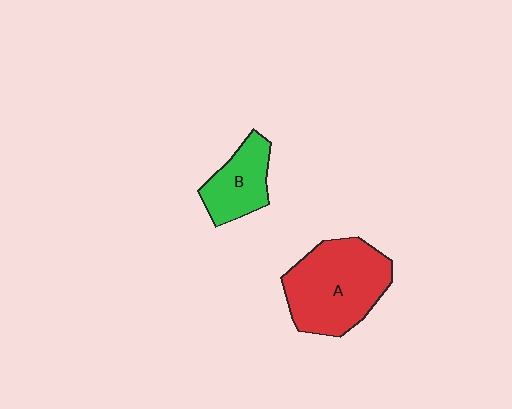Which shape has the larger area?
Shape A (red).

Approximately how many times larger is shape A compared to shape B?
Approximately 1.9 times.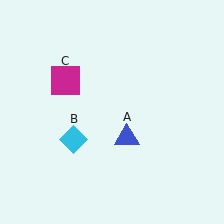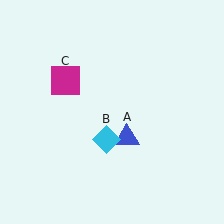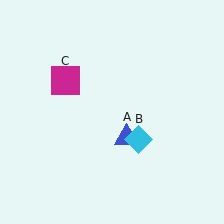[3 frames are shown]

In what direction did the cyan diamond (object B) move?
The cyan diamond (object B) moved right.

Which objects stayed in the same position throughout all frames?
Blue triangle (object A) and magenta square (object C) remained stationary.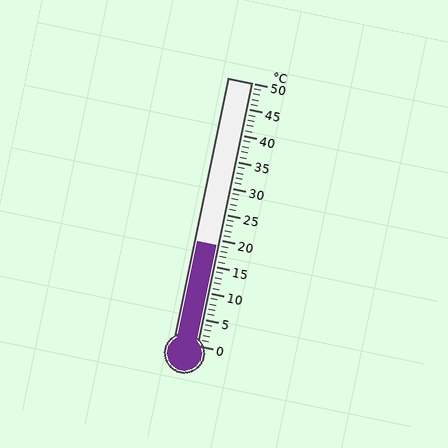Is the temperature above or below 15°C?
The temperature is above 15°C.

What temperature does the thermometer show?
The thermometer shows approximately 19°C.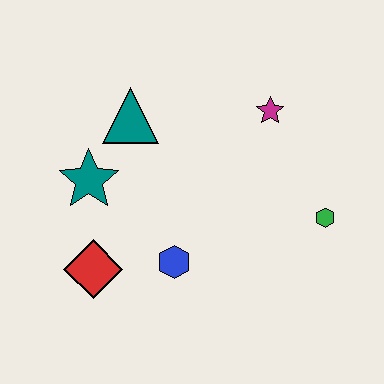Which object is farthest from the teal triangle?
The green hexagon is farthest from the teal triangle.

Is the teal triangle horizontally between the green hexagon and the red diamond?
Yes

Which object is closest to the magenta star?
The green hexagon is closest to the magenta star.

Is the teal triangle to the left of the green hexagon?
Yes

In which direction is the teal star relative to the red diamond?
The teal star is above the red diamond.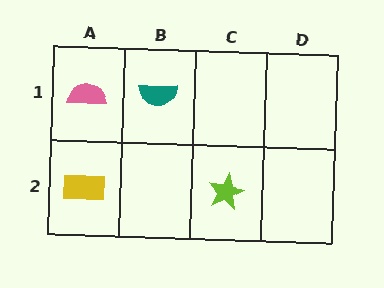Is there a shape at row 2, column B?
No, that cell is empty.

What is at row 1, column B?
A teal semicircle.